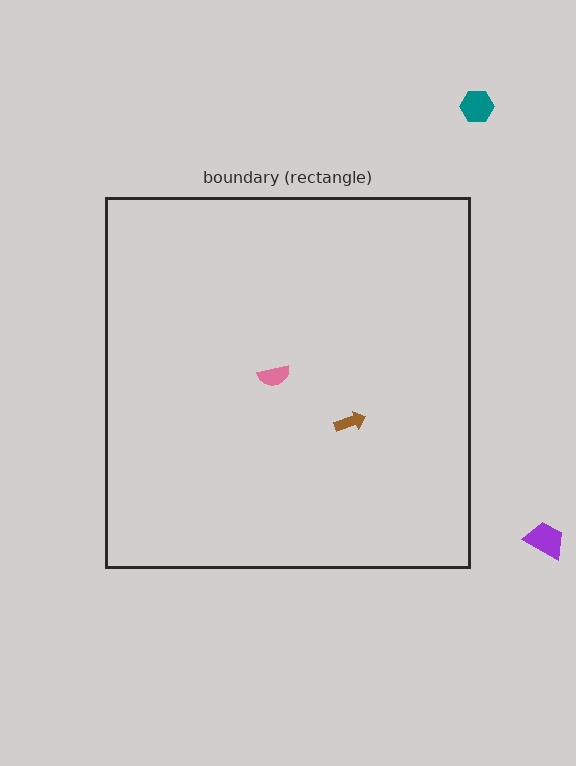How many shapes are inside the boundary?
2 inside, 2 outside.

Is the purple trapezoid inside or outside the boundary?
Outside.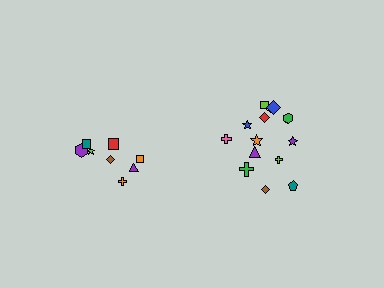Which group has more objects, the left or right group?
The right group.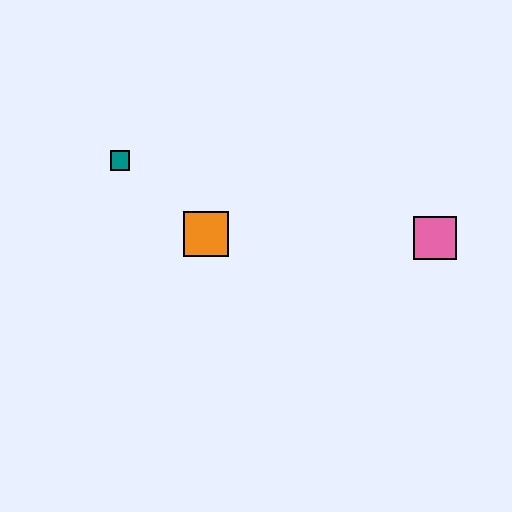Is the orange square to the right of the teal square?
Yes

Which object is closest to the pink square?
The orange square is closest to the pink square.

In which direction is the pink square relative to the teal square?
The pink square is to the right of the teal square.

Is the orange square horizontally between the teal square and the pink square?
Yes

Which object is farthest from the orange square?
The pink square is farthest from the orange square.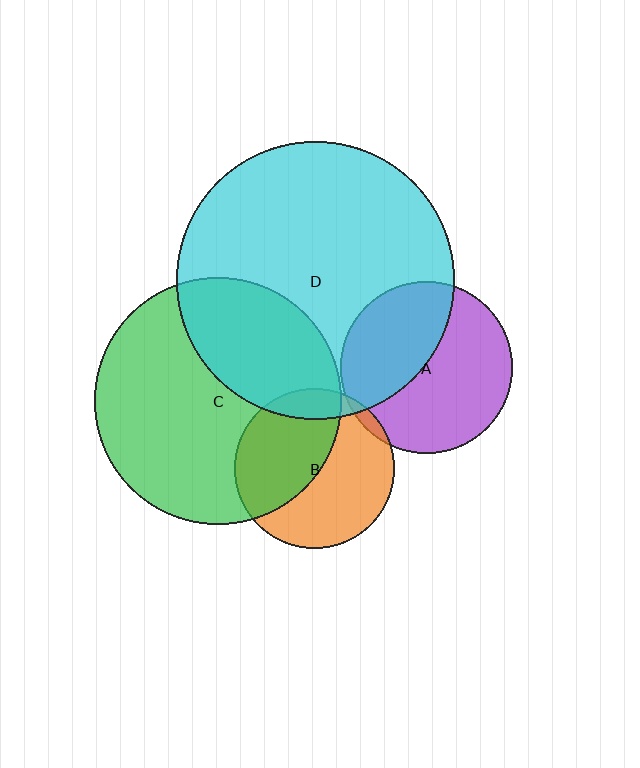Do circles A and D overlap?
Yes.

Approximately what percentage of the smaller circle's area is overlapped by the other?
Approximately 40%.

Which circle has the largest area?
Circle D (cyan).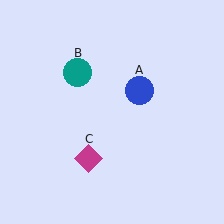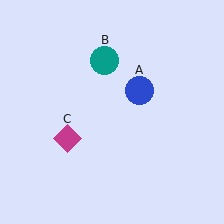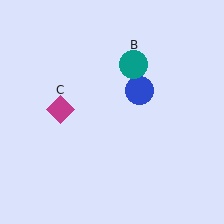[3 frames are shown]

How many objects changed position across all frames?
2 objects changed position: teal circle (object B), magenta diamond (object C).